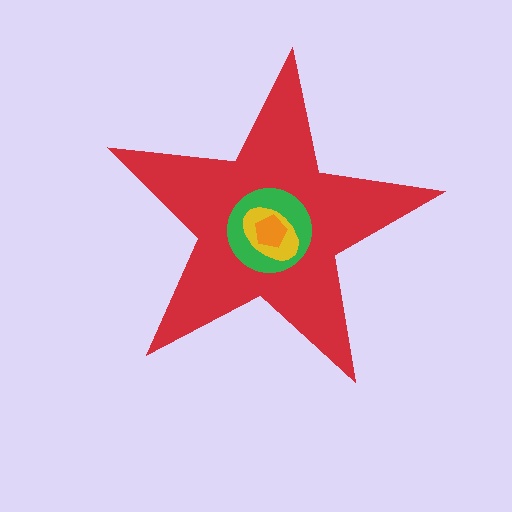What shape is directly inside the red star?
The green circle.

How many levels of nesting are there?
4.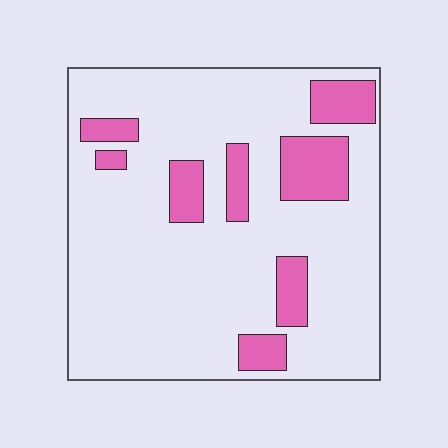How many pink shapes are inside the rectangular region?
8.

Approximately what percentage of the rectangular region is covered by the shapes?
Approximately 20%.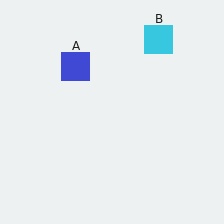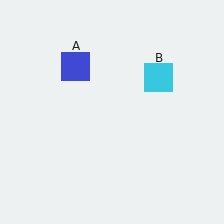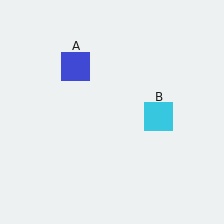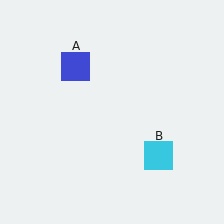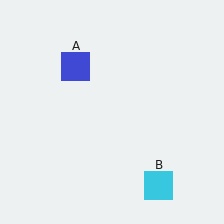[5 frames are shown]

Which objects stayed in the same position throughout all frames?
Blue square (object A) remained stationary.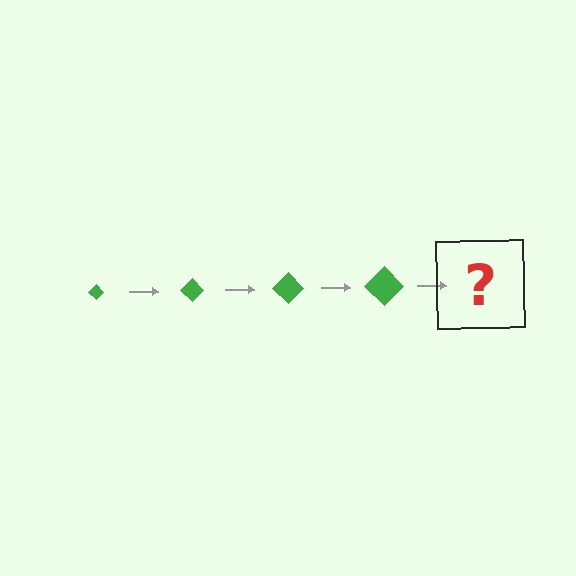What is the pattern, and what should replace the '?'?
The pattern is that the diamond gets progressively larger each step. The '?' should be a green diamond, larger than the previous one.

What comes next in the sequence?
The next element should be a green diamond, larger than the previous one.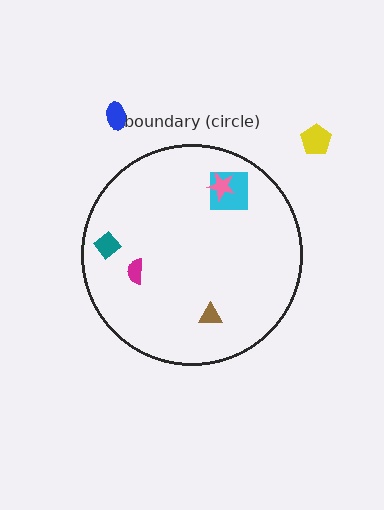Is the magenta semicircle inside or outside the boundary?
Inside.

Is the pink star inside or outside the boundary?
Inside.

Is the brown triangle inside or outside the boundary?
Inside.